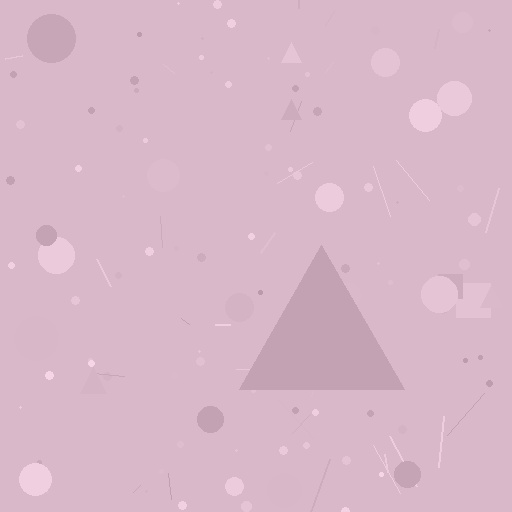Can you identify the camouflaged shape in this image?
The camouflaged shape is a triangle.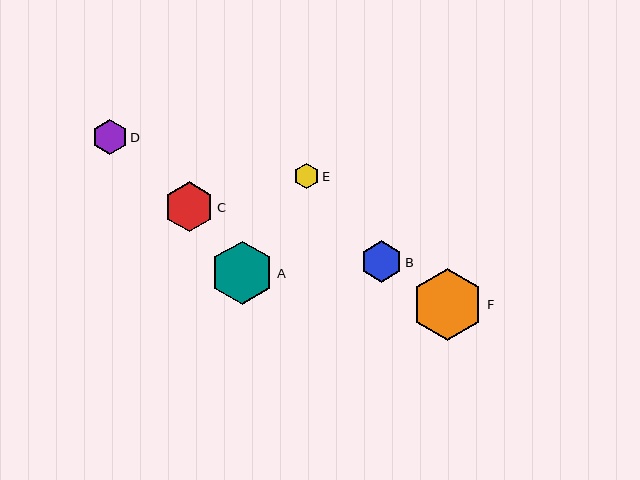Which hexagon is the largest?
Hexagon F is the largest with a size of approximately 72 pixels.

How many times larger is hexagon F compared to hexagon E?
Hexagon F is approximately 2.8 times the size of hexagon E.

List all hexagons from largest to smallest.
From largest to smallest: F, A, C, B, D, E.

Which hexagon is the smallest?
Hexagon E is the smallest with a size of approximately 25 pixels.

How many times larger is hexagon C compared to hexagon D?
Hexagon C is approximately 1.4 times the size of hexagon D.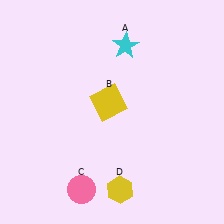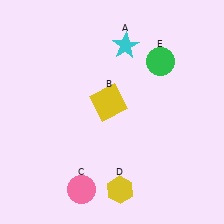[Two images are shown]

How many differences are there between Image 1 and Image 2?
There is 1 difference between the two images.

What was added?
A green circle (E) was added in Image 2.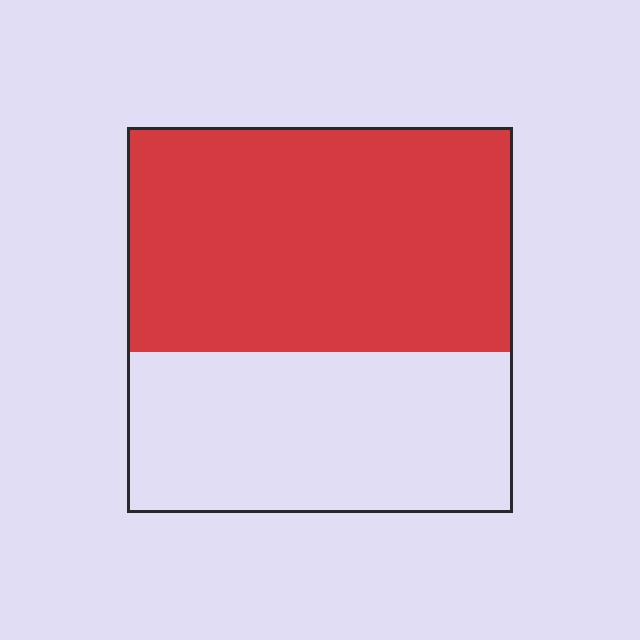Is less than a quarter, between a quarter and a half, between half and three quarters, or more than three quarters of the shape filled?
Between half and three quarters.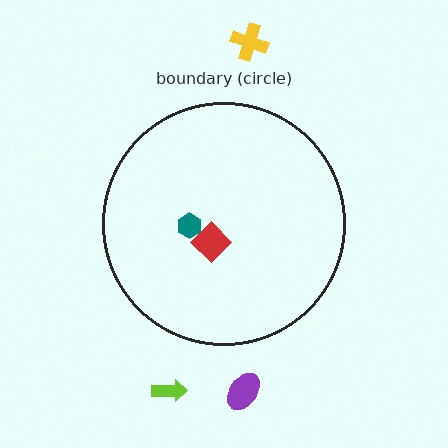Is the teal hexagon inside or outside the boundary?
Inside.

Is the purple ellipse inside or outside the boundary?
Outside.